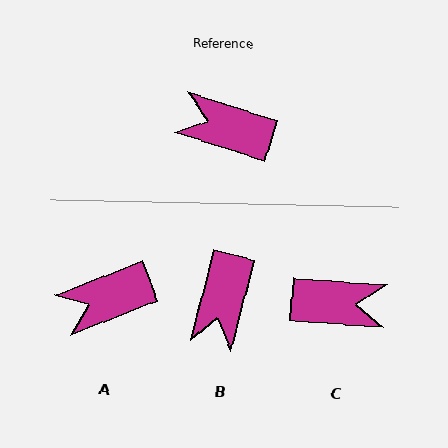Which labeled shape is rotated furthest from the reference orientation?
C, about 167 degrees away.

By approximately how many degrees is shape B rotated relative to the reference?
Approximately 93 degrees counter-clockwise.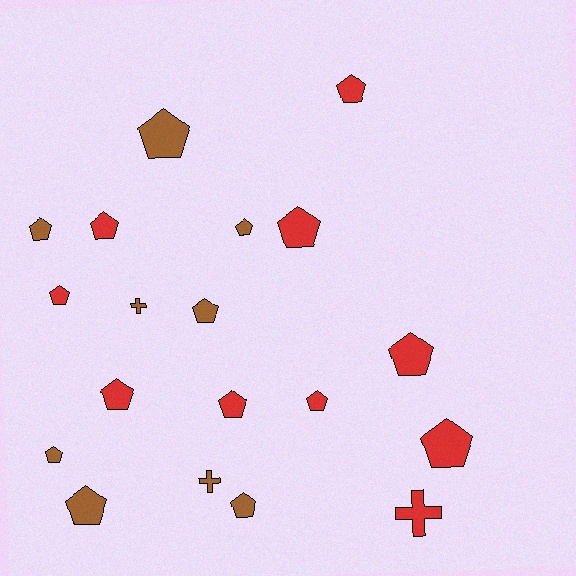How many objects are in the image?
There are 19 objects.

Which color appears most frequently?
Red, with 10 objects.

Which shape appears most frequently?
Pentagon, with 16 objects.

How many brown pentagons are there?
There are 7 brown pentagons.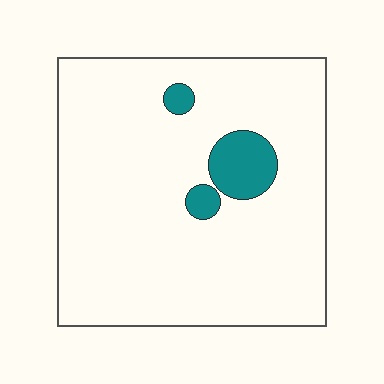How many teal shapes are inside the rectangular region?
3.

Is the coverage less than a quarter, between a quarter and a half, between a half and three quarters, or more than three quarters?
Less than a quarter.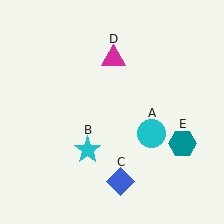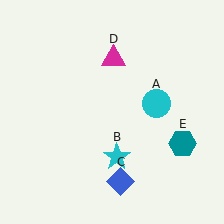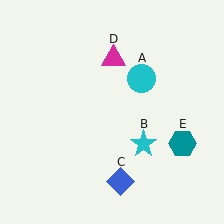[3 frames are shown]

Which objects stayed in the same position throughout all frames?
Blue diamond (object C) and magenta triangle (object D) and teal hexagon (object E) remained stationary.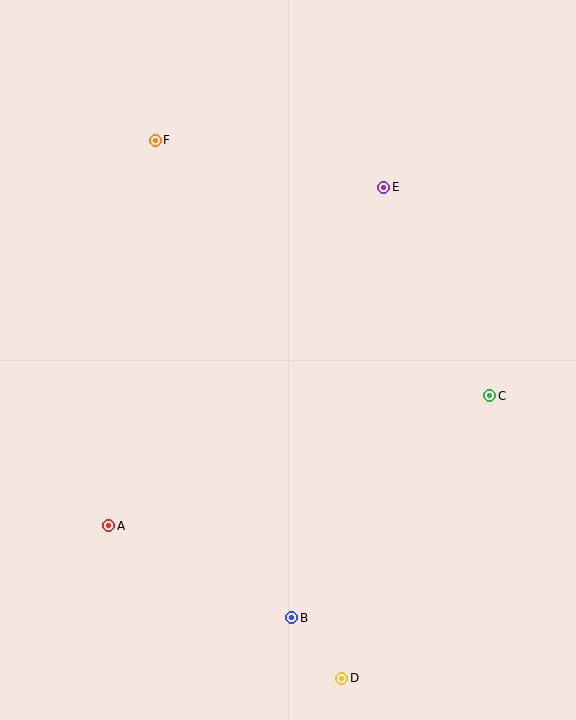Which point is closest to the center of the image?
Point E at (384, 187) is closest to the center.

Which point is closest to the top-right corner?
Point E is closest to the top-right corner.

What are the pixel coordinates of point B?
Point B is at (292, 618).